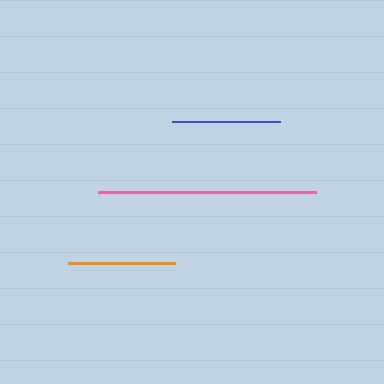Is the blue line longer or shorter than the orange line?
The blue line is longer than the orange line.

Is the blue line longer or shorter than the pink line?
The pink line is longer than the blue line.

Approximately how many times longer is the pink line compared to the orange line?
The pink line is approximately 2.0 times the length of the orange line.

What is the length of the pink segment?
The pink segment is approximately 217 pixels long.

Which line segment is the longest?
The pink line is the longest at approximately 217 pixels.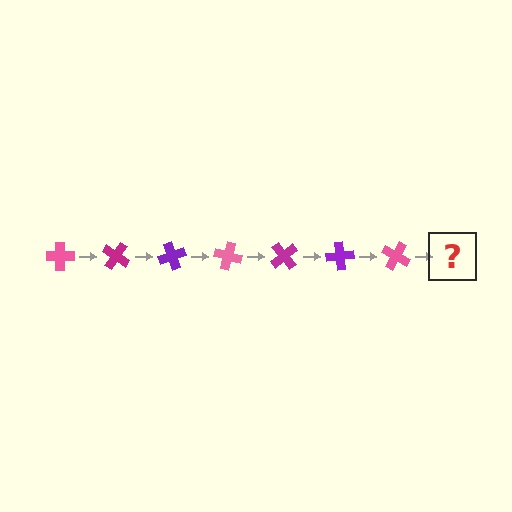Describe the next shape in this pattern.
It should be a magenta cross, rotated 245 degrees from the start.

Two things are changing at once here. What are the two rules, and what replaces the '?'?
The two rules are that it rotates 35 degrees each step and the color cycles through pink, magenta, and purple. The '?' should be a magenta cross, rotated 245 degrees from the start.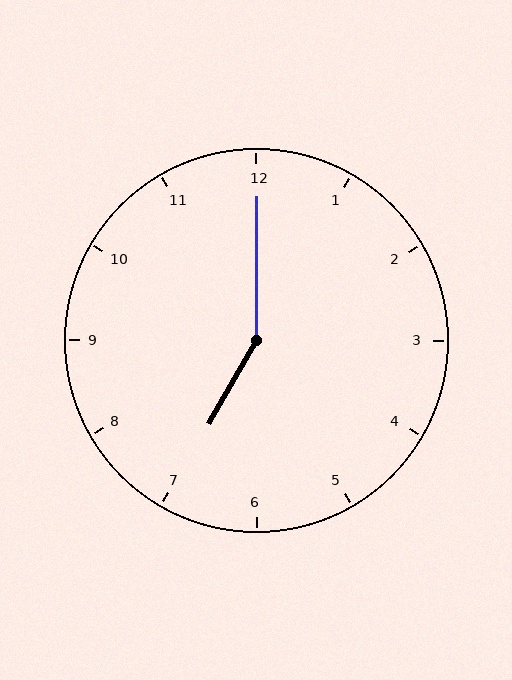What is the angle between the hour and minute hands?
Approximately 150 degrees.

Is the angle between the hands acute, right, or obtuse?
It is obtuse.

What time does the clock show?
7:00.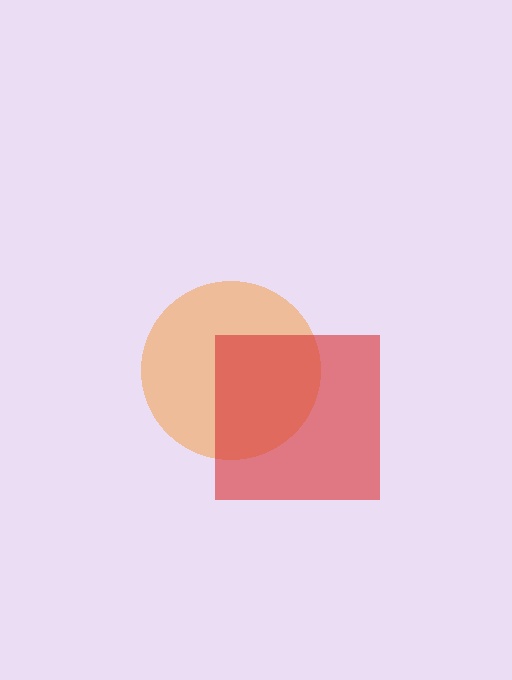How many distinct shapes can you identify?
There are 2 distinct shapes: an orange circle, a red square.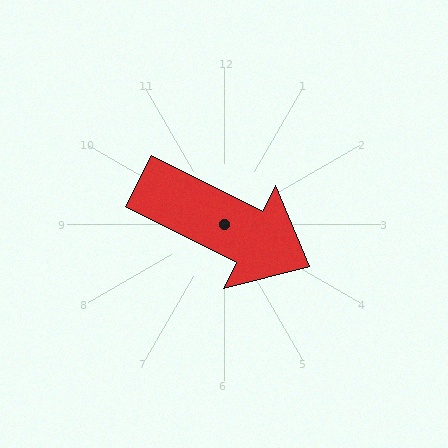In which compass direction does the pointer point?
Southeast.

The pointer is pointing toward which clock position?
Roughly 4 o'clock.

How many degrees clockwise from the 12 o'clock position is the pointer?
Approximately 117 degrees.